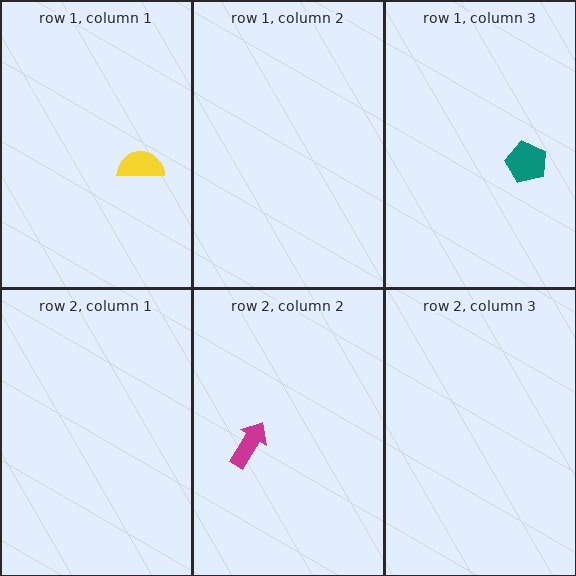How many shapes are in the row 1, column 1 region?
1.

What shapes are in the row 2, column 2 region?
The magenta arrow.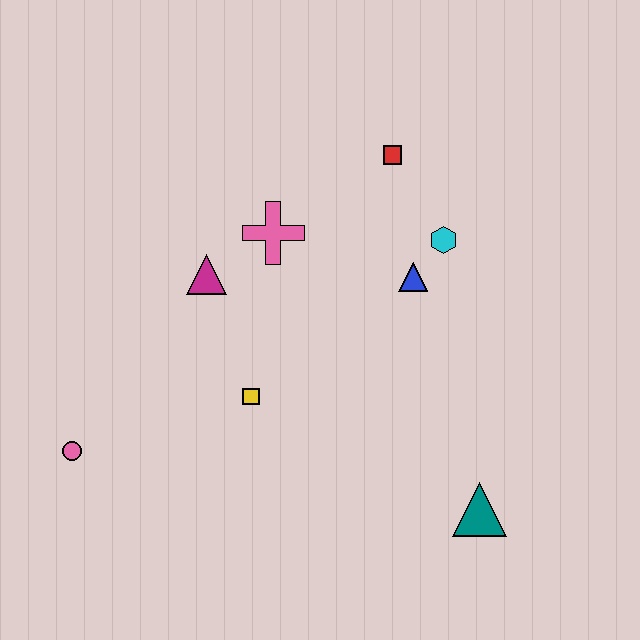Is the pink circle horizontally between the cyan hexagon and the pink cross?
No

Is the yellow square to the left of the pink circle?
No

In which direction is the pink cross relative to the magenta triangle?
The pink cross is to the right of the magenta triangle.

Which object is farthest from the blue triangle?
The pink circle is farthest from the blue triangle.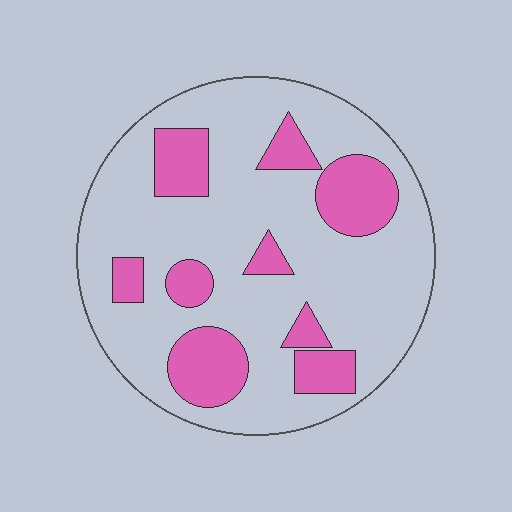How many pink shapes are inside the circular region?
9.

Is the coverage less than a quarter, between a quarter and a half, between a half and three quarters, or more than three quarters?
Less than a quarter.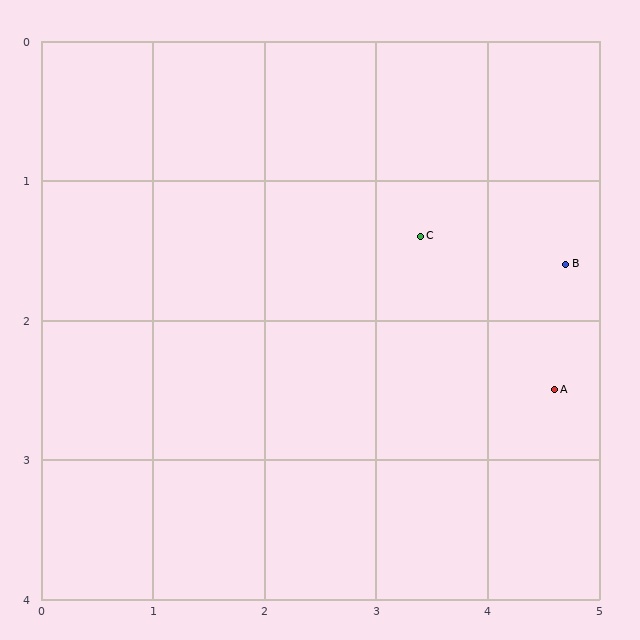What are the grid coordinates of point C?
Point C is at approximately (3.4, 1.4).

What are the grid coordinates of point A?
Point A is at approximately (4.6, 2.5).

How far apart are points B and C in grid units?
Points B and C are about 1.3 grid units apart.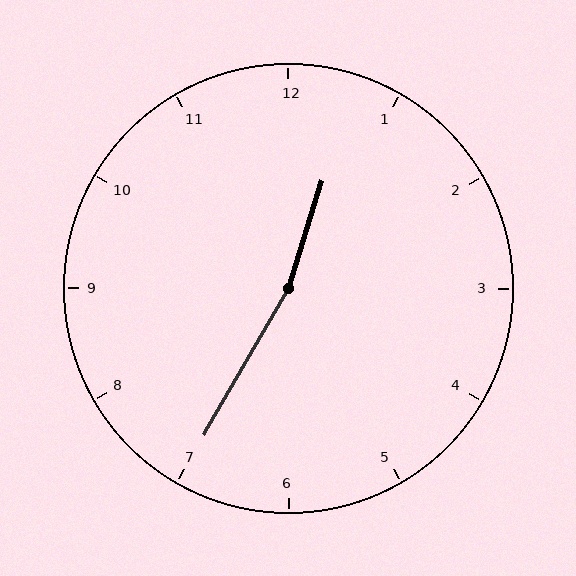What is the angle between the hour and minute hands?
Approximately 168 degrees.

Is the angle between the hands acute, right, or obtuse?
It is obtuse.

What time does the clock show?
12:35.